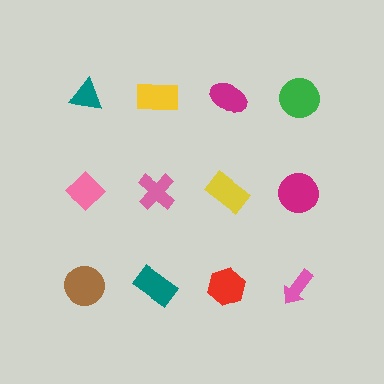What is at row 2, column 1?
A pink diamond.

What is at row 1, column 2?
A yellow rectangle.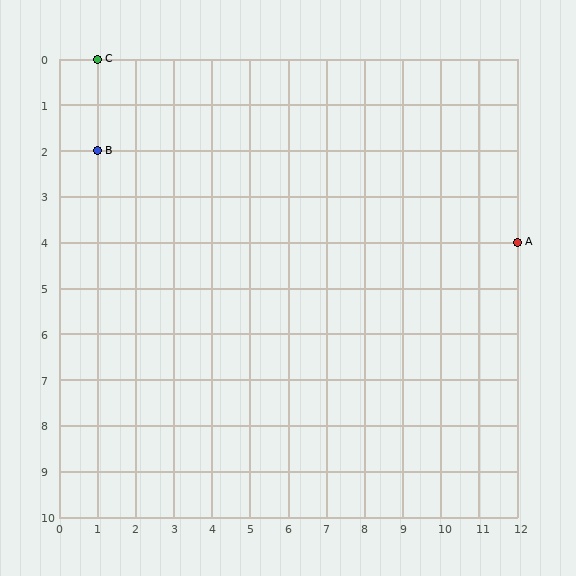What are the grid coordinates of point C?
Point C is at grid coordinates (1, 0).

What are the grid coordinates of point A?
Point A is at grid coordinates (12, 4).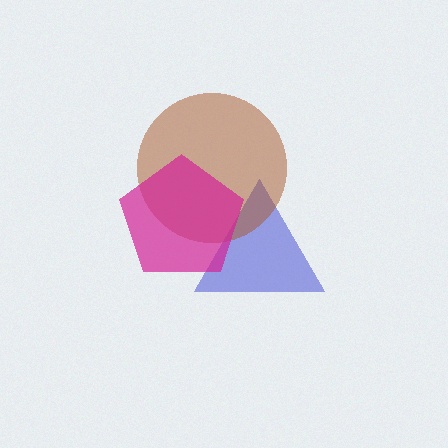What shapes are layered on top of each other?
The layered shapes are: a blue triangle, a brown circle, a magenta pentagon.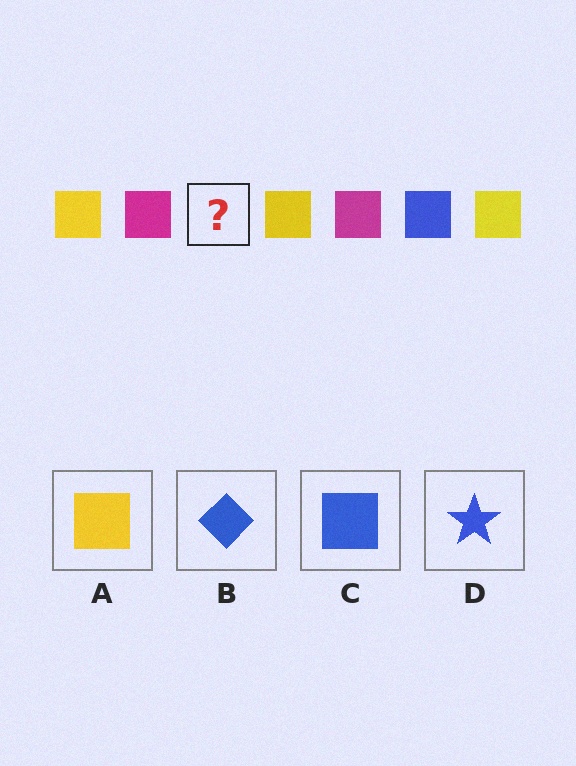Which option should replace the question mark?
Option C.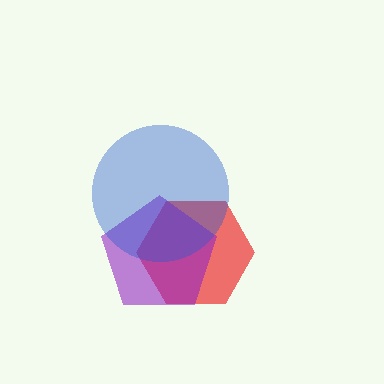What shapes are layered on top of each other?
The layered shapes are: a red hexagon, a purple pentagon, a blue circle.